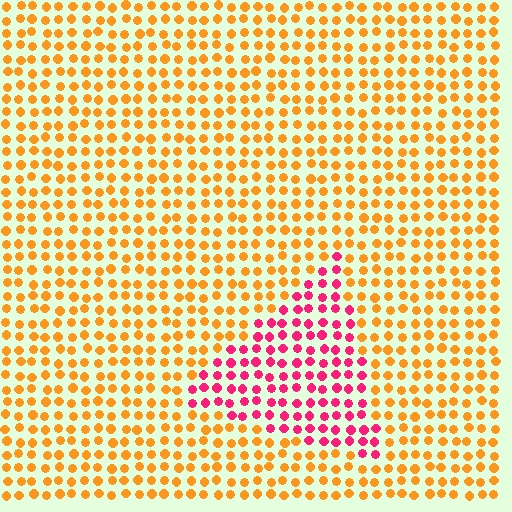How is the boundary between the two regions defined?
The boundary is defined purely by a slight shift in hue (about 58 degrees). Spacing, size, and orientation are identical on both sides.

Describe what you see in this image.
The image is filled with small orange elements in a uniform arrangement. A triangle-shaped region is visible where the elements are tinted to a slightly different hue, forming a subtle color boundary.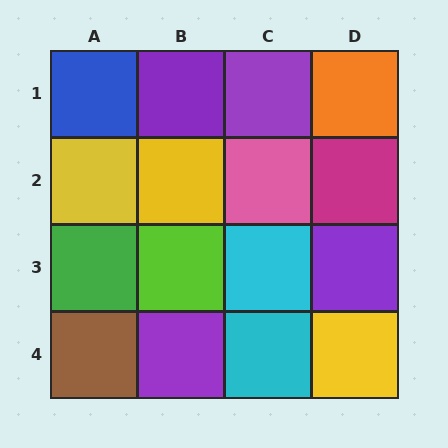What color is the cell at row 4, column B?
Purple.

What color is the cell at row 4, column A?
Brown.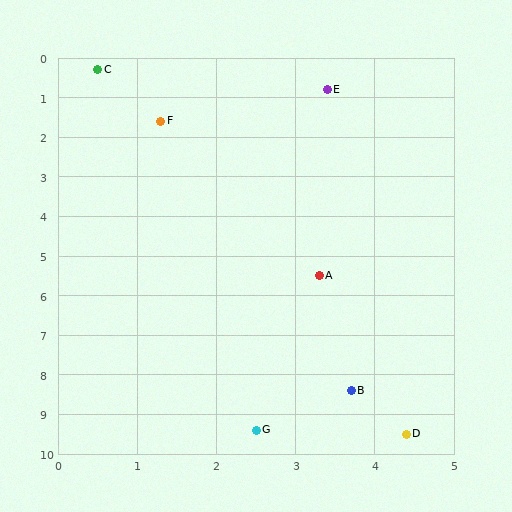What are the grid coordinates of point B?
Point B is at approximately (3.7, 8.4).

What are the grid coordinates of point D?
Point D is at approximately (4.4, 9.5).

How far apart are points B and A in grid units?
Points B and A are about 2.9 grid units apart.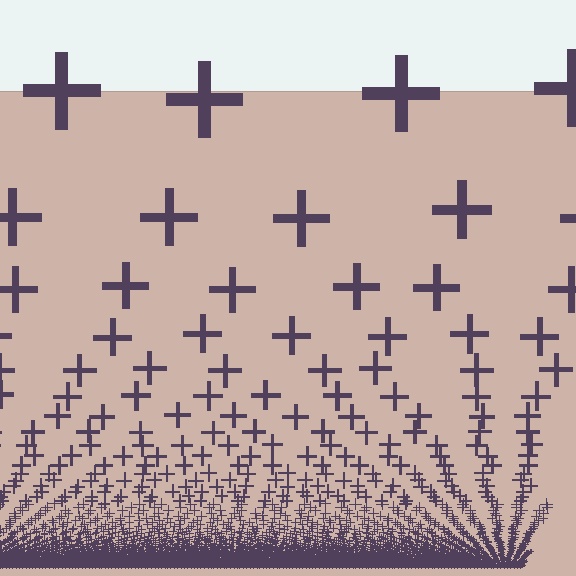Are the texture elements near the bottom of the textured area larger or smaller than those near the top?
Smaller. The gradient is inverted — elements near the bottom are smaller and denser.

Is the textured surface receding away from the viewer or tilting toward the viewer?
The surface appears to tilt toward the viewer. Texture elements get larger and sparser toward the top.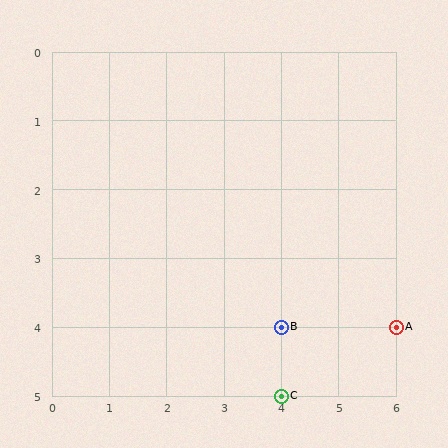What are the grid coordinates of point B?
Point B is at grid coordinates (4, 4).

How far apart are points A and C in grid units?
Points A and C are 2 columns and 1 row apart (about 2.2 grid units diagonally).